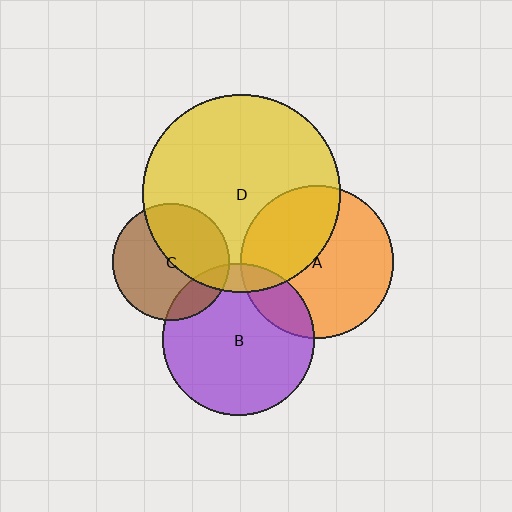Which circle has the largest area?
Circle D (yellow).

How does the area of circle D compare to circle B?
Approximately 1.7 times.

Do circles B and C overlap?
Yes.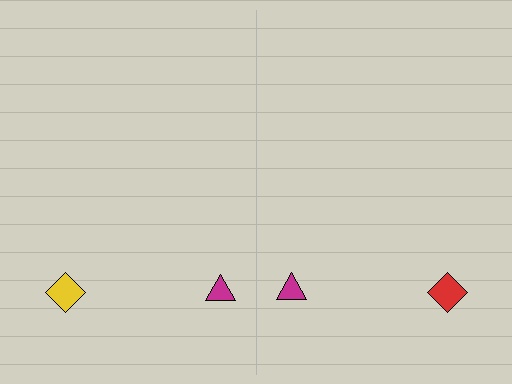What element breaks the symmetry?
The red diamond on the right side breaks the symmetry — its mirror counterpart is yellow.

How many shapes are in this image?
There are 4 shapes in this image.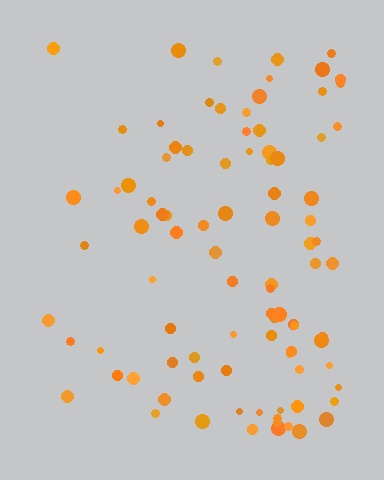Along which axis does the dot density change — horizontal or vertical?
Horizontal.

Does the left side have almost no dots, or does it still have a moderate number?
Still a moderate number, just noticeably fewer than the right.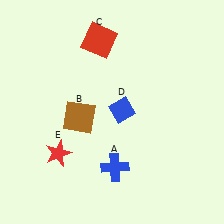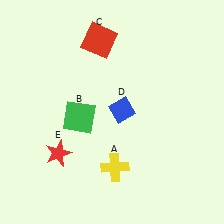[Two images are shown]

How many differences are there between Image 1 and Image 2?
There are 2 differences between the two images.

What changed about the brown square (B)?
In Image 1, B is brown. In Image 2, it changed to green.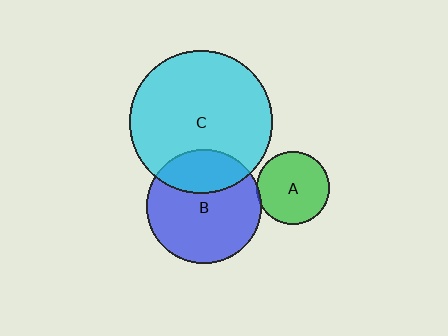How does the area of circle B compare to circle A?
Approximately 2.4 times.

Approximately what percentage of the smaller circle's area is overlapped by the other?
Approximately 5%.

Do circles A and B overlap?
Yes.